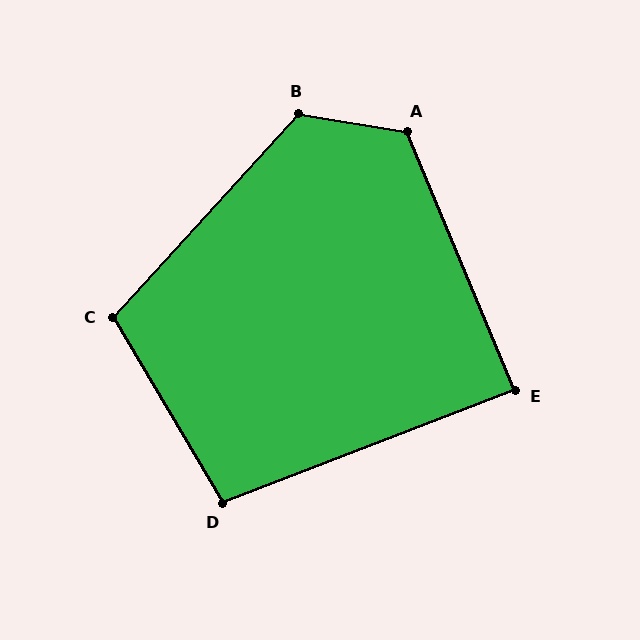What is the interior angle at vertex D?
Approximately 100 degrees (obtuse).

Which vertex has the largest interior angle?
B, at approximately 123 degrees.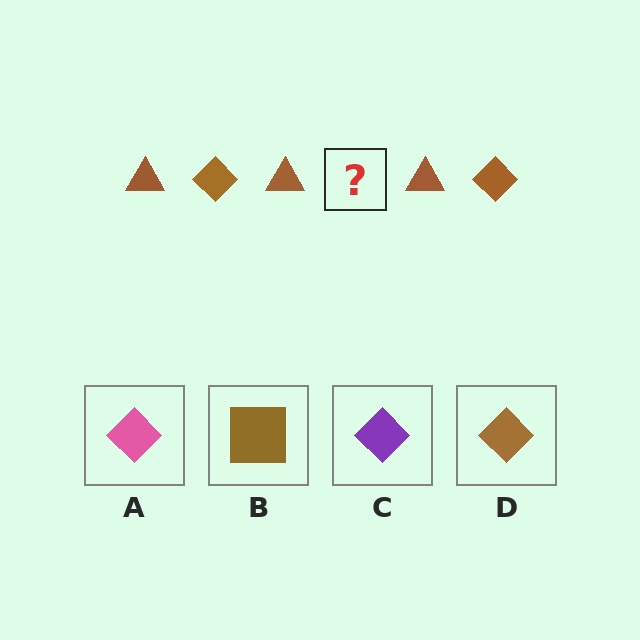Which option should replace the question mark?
Option D.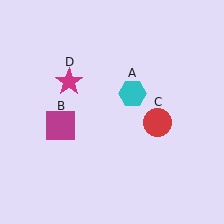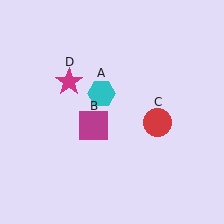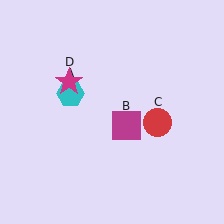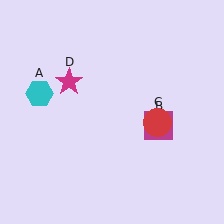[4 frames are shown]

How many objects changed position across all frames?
2 objects changed position: cyan hexagon (object A), magenta square (object B).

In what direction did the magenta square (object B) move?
The magenta square (object B) moved right.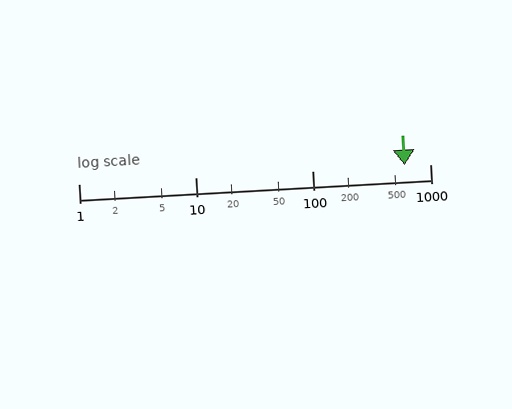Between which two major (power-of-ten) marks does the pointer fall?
The pointer is between 100 and 1000.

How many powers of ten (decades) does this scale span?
The scale spans 3 decades, from 1 to 1000.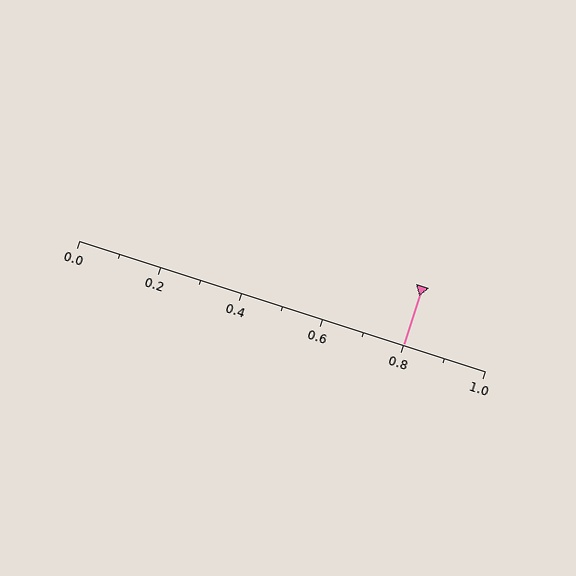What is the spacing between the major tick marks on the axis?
The major ticks are spaced 0.2 apart.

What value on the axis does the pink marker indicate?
The marker indicates approximately 0.8.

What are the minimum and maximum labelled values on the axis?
The axis runs from 0.0 to 1.0.